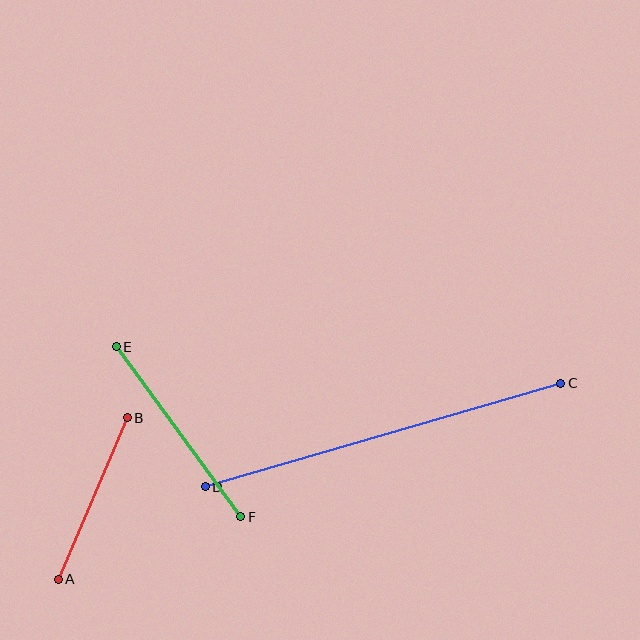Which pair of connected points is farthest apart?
Points C and D are farthest apart.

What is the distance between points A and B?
The distance is approximately 176 pixels.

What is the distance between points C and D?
The distance is approximately 371 pixels.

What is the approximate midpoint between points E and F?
The midpoint is at approximately (179, 432) pixels.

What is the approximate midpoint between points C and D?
The midpoint is at approximately (383, 435) pixels.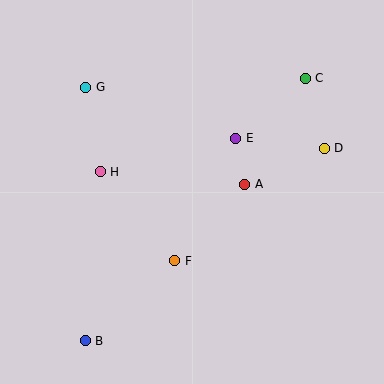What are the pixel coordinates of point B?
Point B is at (85, 341).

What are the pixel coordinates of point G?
Point G is at (86, 87).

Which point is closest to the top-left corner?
Point G is closest to the top-left corner.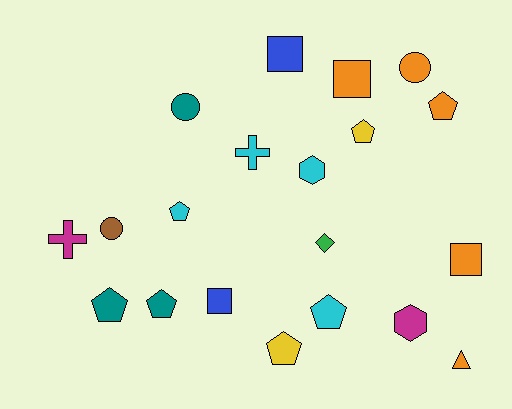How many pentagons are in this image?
There are 7 pentagons.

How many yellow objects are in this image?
There are 2 yellow objects.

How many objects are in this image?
There are 20 objects.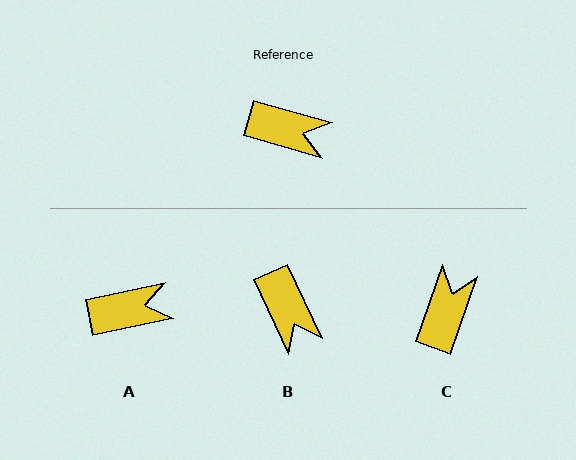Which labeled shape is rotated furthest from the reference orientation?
C, about 86 degrees away.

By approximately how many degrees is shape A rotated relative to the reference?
Approximately 28 degrees counter-clockwise.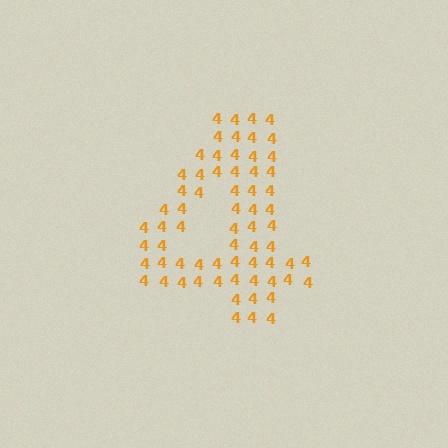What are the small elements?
The small elements are digit 4's.